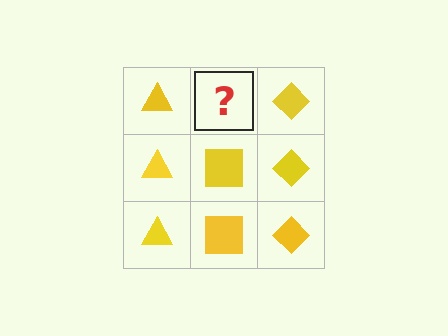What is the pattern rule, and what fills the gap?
The rule is that each column has a consistent shape. The gap should be filled with a yellow square.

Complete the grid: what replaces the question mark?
The question mark should be replaced with a yellow square.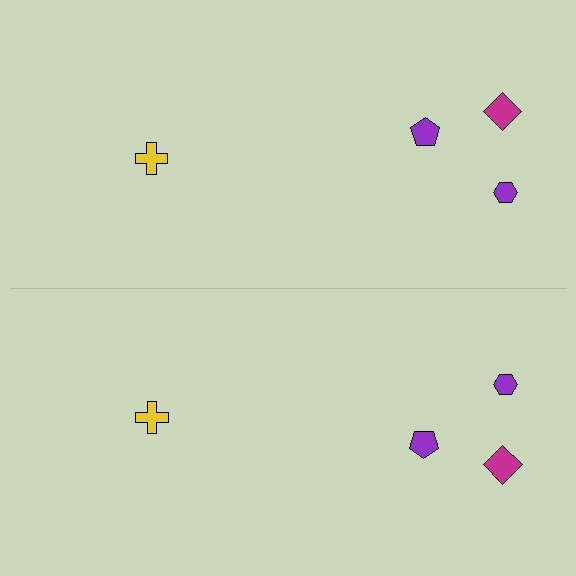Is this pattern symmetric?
Yes, this pattern has bilateral (reflection) symmetry.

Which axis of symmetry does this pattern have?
The pattern has a horizontal axis of symmetry running through the center of the image.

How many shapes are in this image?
There are 8 shapes in this image.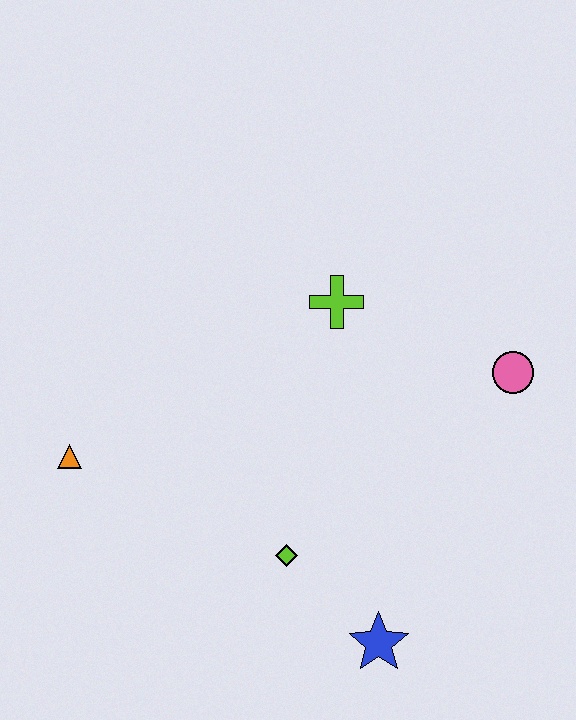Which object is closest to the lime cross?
The pink circle is closest to the lime cross.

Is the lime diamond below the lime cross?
Yes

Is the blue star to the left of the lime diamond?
No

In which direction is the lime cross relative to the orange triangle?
The lime cross is to the right of the orange triangle.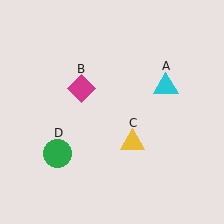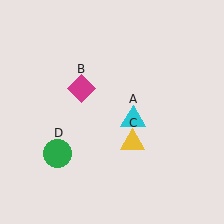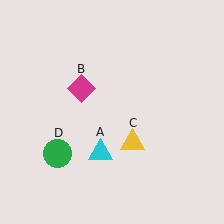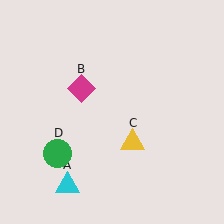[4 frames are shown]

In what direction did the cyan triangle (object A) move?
The cyan triangle (object A) moved down and to the left.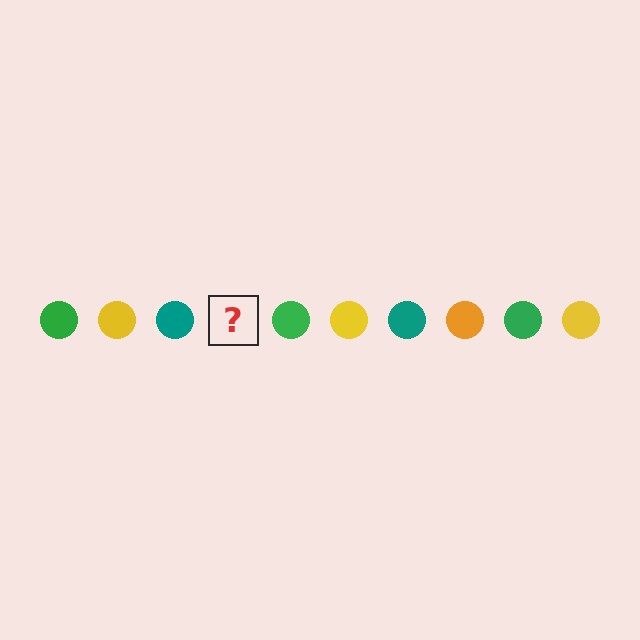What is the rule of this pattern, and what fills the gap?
The rule is that the pattern cycles through green, yellow, teal, orange circles. The gap should be filled with an orange circle.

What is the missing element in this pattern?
The missing element is an orange circle.